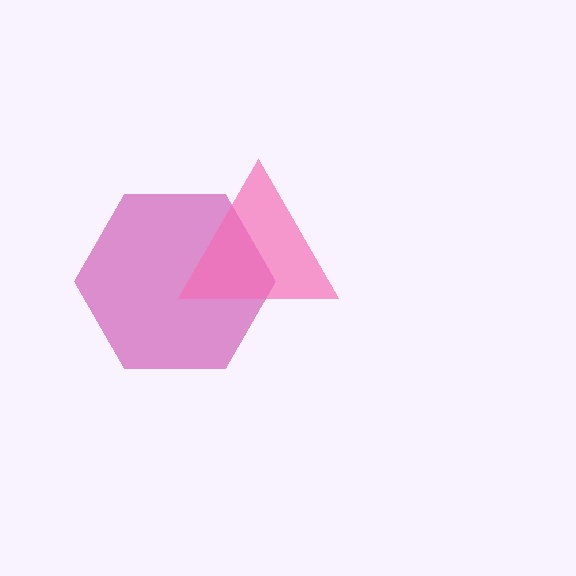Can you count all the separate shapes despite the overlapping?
Yes, there are 2 separate shapes.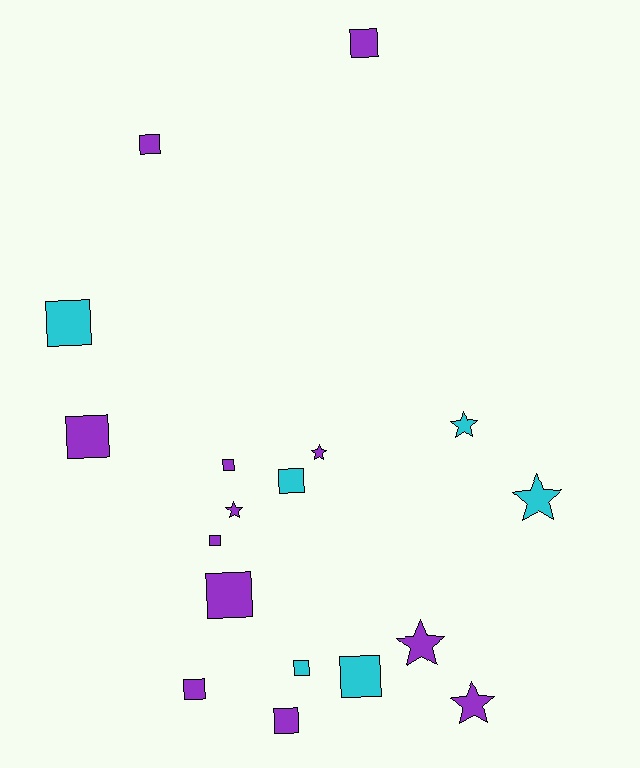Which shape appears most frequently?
Square, with 12 objects.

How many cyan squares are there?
There are 4 cyan squares.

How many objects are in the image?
There are 18 objects.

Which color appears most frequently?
Purple, with 12 objects.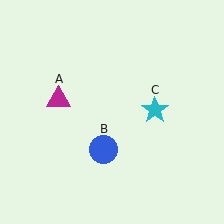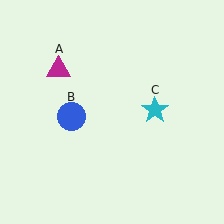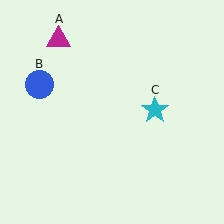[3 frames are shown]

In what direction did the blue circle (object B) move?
The blue circle (object B) moved up and to the left.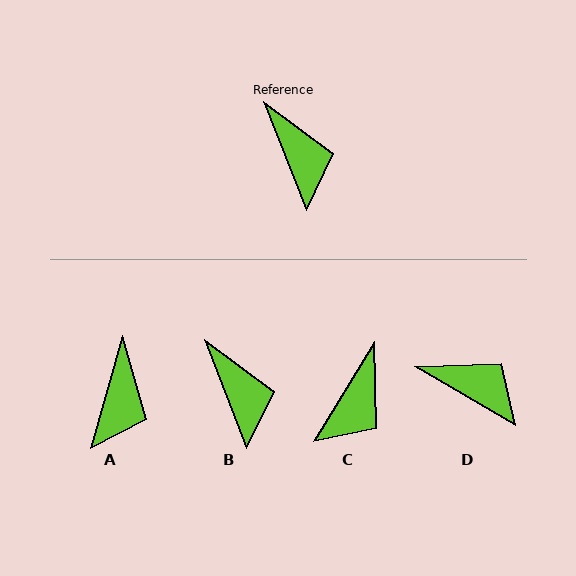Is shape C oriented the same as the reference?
No, it is off by about 53 degrees.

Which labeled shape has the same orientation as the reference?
B.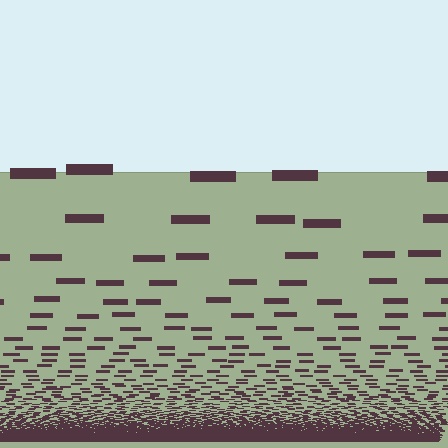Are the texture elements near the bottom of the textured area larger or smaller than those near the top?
Smaller. The gradient is inverted — elements near the bottom are smaller and denser.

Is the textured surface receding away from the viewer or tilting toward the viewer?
The surface appears to tilt toward the viewer. Texture elements get larger and sparser toward the top.